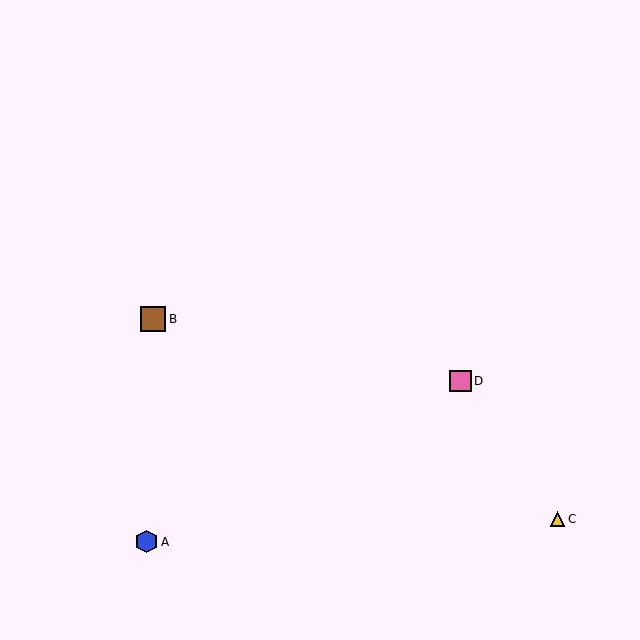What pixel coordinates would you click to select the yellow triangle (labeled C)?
Click at (557, 519) to select the yellow triangle C.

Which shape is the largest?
The brown square (labeled B) is the largest.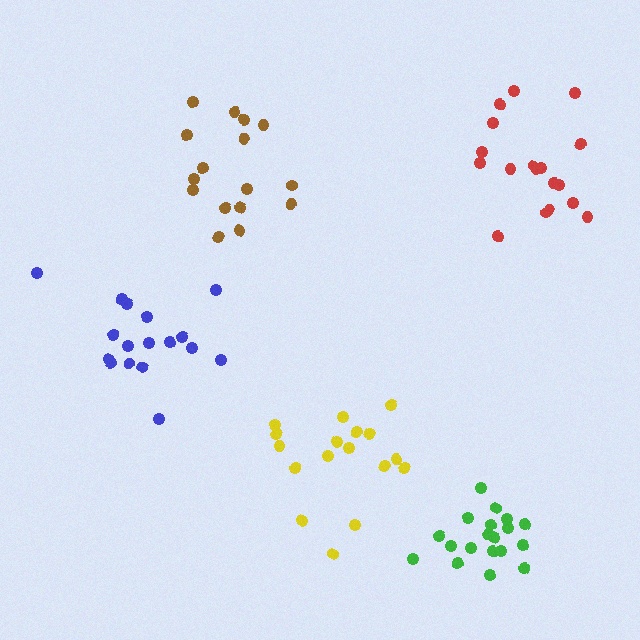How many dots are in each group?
Group 1: 17 dots, Group 2: 16 dots, Group 3: 19 dots, Group 4: 18 dots, Group 5: 17 dots (87 total).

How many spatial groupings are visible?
There are 5 spatial groupings.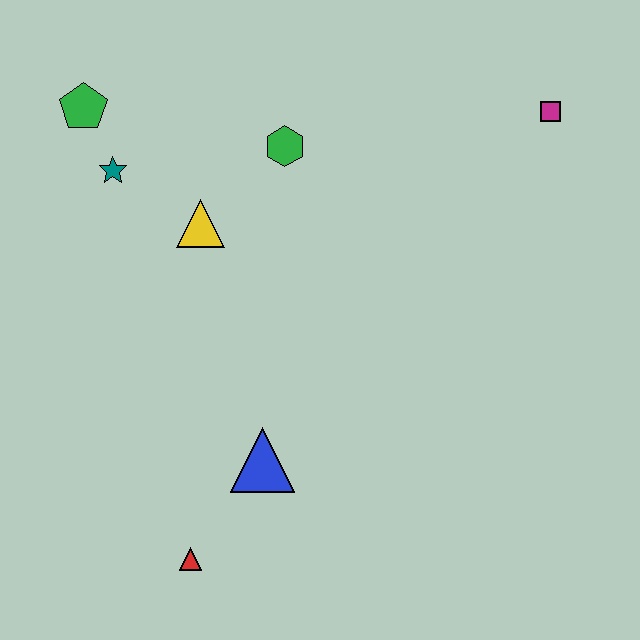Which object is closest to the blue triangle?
The red triangle is closest to the blue triangle.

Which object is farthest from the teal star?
The magenta square is farthest from the teal star.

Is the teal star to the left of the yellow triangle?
Yes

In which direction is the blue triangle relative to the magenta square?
The blue triangle is below the magenta square.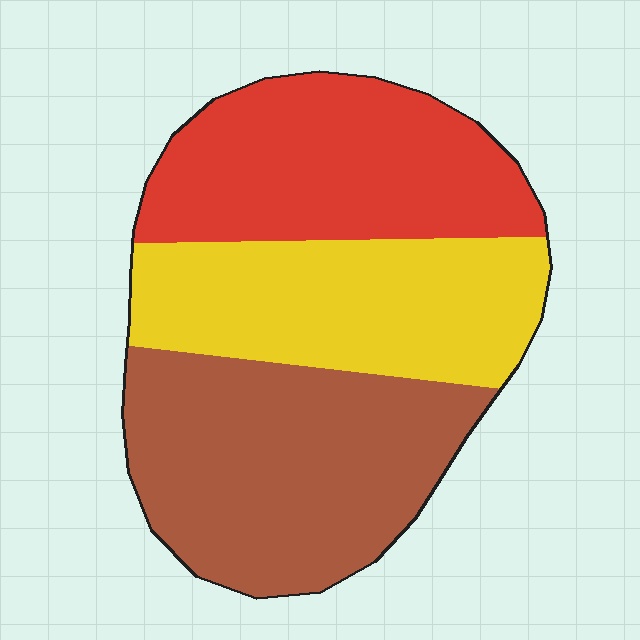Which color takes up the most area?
Brown, at roughly 40%.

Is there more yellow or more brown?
Brown.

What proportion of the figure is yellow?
Yellow covers about 30% of the figure.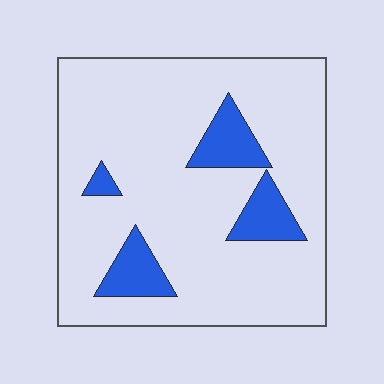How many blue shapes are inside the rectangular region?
4.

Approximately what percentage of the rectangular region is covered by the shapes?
Approximately 15%.